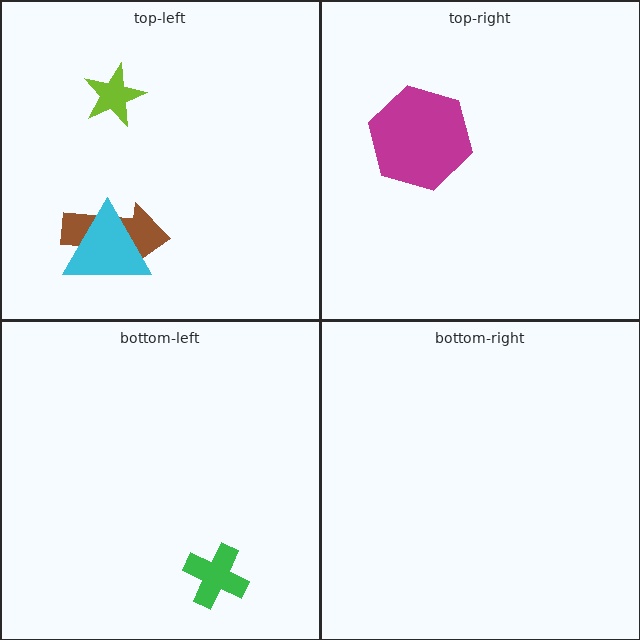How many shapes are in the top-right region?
1.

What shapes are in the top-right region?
The magenta hexagon.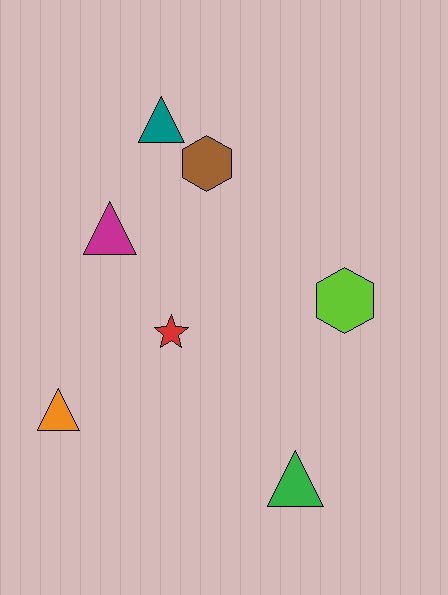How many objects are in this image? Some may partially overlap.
There are 7 objects.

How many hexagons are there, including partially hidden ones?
There are 2 hexagons.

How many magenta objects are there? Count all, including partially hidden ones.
There is 1 magenta object.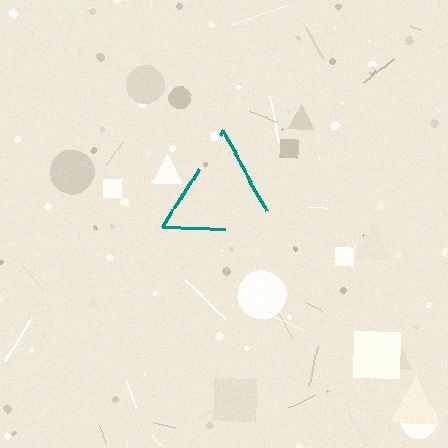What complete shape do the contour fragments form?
The contour fragments form a triangle.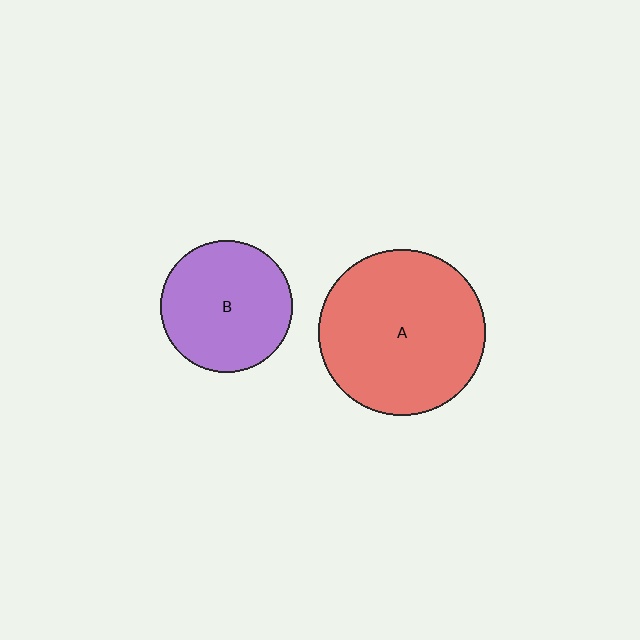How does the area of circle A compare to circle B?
Approximately 1.6 times.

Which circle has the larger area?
Circle A (red).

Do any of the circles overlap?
No, none of the circles overlap.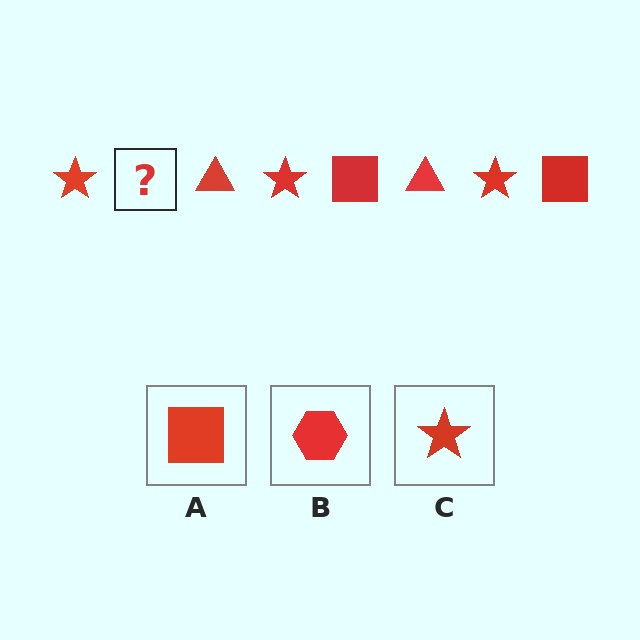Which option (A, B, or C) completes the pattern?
A.